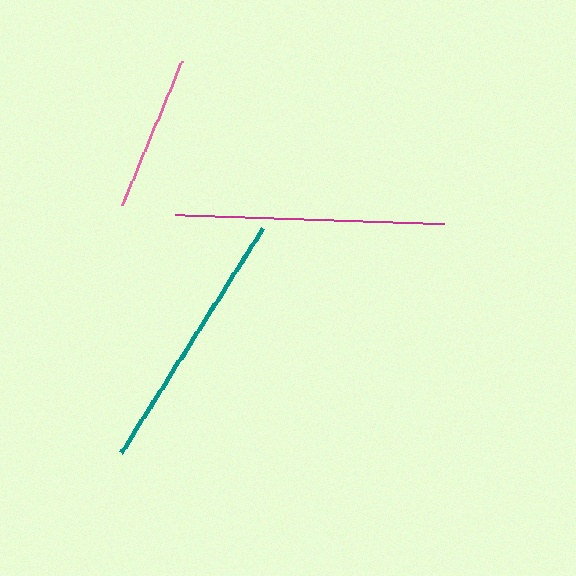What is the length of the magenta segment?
The magenta segment is approximately 269 pixels long.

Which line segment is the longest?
The magenta line is the longest at approximately 269 pixels.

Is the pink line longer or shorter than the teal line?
The teal line is longer than the pink line.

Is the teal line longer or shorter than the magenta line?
The magenta line is longer than the teal line.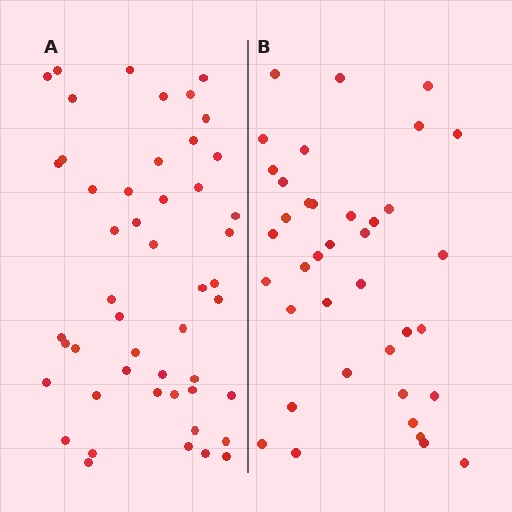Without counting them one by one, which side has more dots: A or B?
Region A (the left region) has more dots.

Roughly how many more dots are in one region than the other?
Region A has roughly 12 or so more dots than region B.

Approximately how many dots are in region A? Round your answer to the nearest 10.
About 50 dots. (The exact count is 49, which rounds to 50.)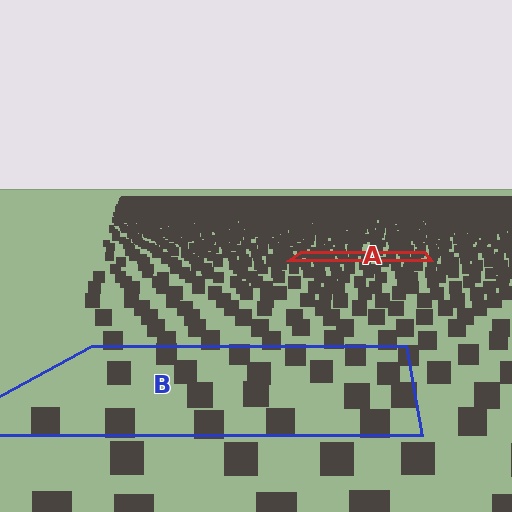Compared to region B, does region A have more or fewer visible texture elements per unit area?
Region A has more texture elements per unit area — they are packed more densely because it is farther away.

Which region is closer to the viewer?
Region B is closer. The texture elements there are larger and more spread out.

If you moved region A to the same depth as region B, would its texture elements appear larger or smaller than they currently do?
They would appear larger. At a closer depth, the same texture elements are projected at a bigger on-screen size.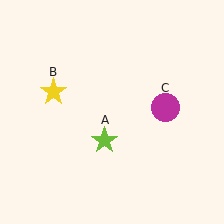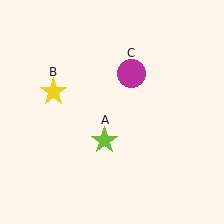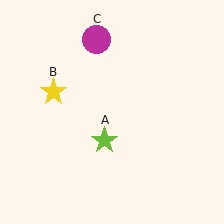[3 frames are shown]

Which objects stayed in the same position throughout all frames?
Lime star (object A) and yellow star (object B) remained stationary.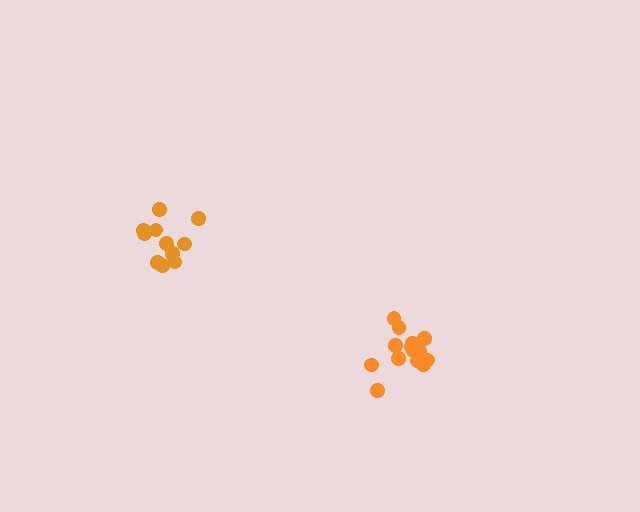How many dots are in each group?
Group 1: 11 dots, Group 2: 15 dots (26 total).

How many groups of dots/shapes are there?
There are 2 groups.